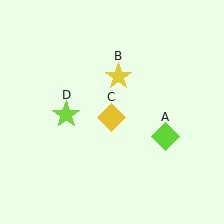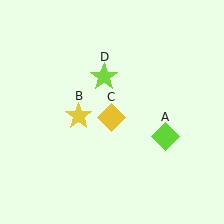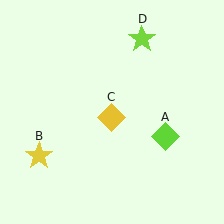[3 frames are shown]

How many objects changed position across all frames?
2 objects changed position: yellow star (object B), lime star (object D).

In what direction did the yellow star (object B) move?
The yellow star (object B) moved down and to the left.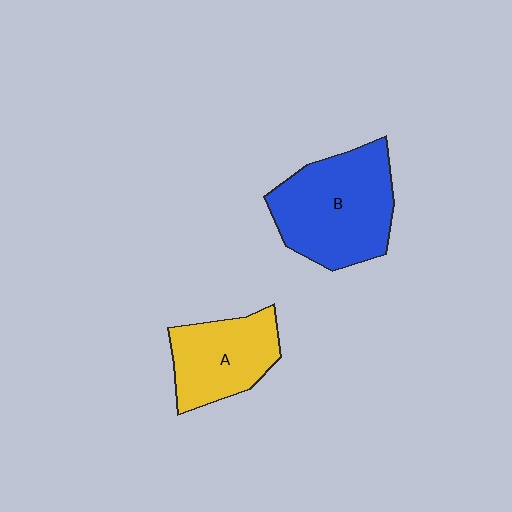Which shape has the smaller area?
Shape A (yellow).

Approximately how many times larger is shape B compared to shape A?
Approximately 1.5 times.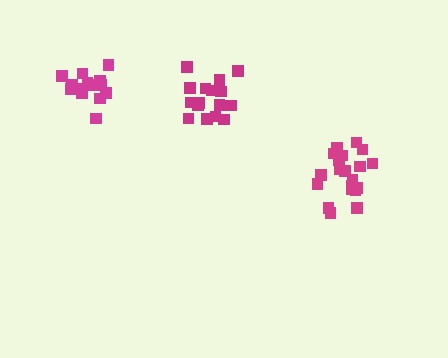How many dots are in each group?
Group 1: 20 dots, Group 2: 15 dots, Group 3: 17 dots (52 total).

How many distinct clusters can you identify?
There are 3 distinct clusters.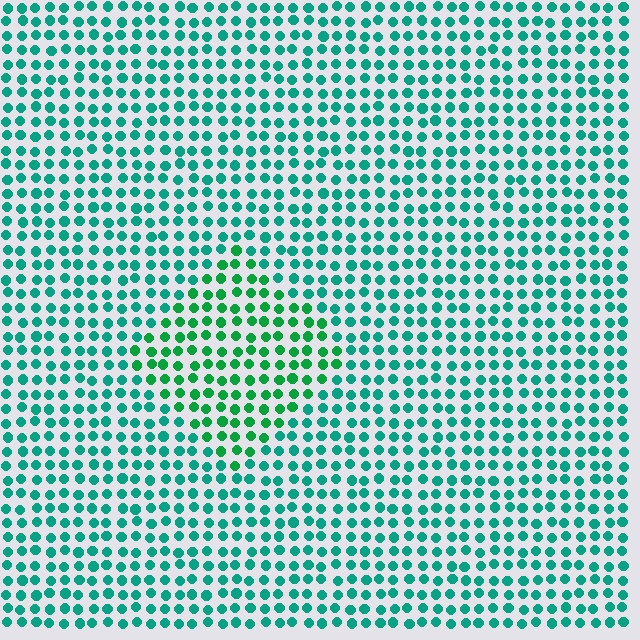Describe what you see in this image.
The image is filled with small teal elements in a uniform arrangement. A diamond-shaped region is visible where the elements are tinted to a slightly different hue, forming a subtle color boundary.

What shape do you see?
I see a diamond.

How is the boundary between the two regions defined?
The boundary is defined purely by a slight shift in hue (about 28 degrees). Spacing, size, and orientation are identical on both sides.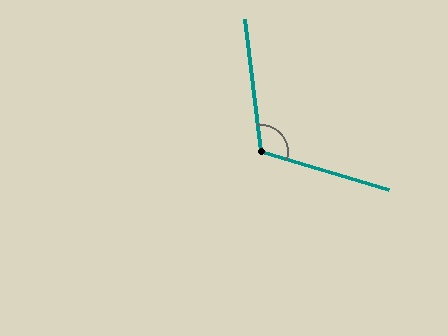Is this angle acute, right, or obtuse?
It is obtuse.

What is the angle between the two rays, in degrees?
Approximately 114 degrees.